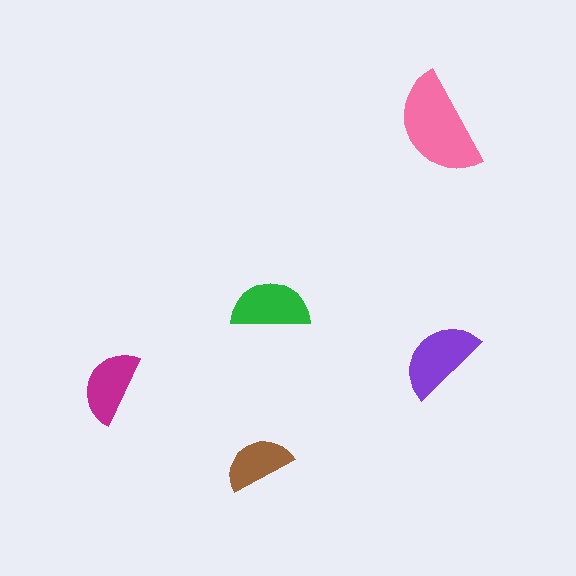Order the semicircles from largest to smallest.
the pink one, the purple one, the green one, the magenta one, the brown one.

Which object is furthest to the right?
The purple semicircle is rightmost.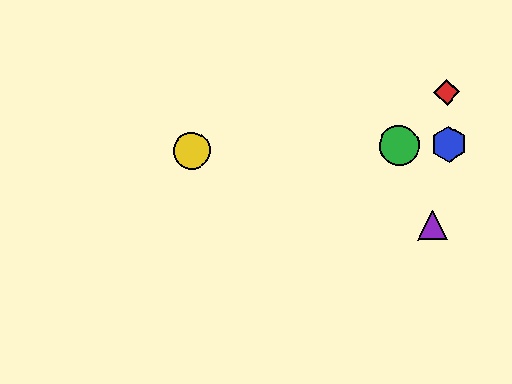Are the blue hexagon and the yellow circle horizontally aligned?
Yes, both are at y≈144.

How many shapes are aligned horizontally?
3 shapes (the blue hexagon, the green circle, the yellow circle) are aligned horizontally.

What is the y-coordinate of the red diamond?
The red diamond is at y≈92.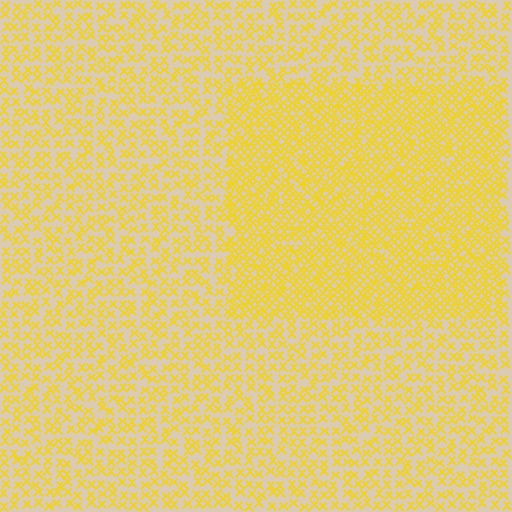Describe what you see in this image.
The image contains small yellow elements arranged at two different densities. A rectangle-shaped region is visible where the elements are more densely packed than the surrounding area.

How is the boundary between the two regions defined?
The boundary is defined by a change in element density (approximately 2.0x ratio). All elements are the same color, size, and shape.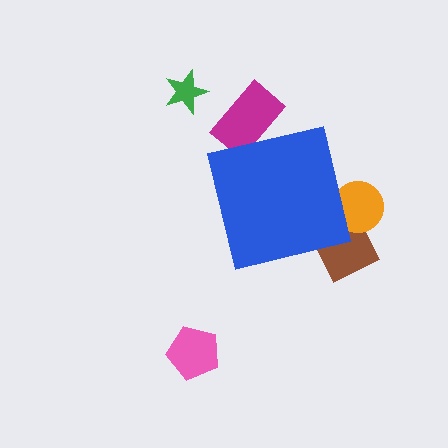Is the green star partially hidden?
No, the green star is fully visible.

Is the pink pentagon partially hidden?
No, the pink pentagon is fully visible.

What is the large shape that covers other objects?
A blue square.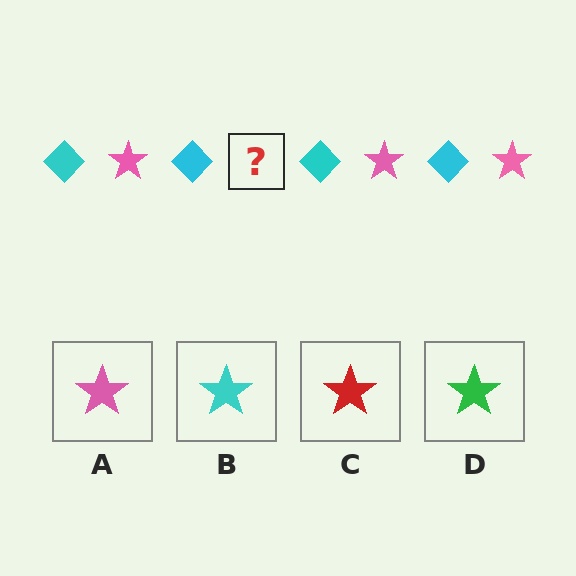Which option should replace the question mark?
Option A.